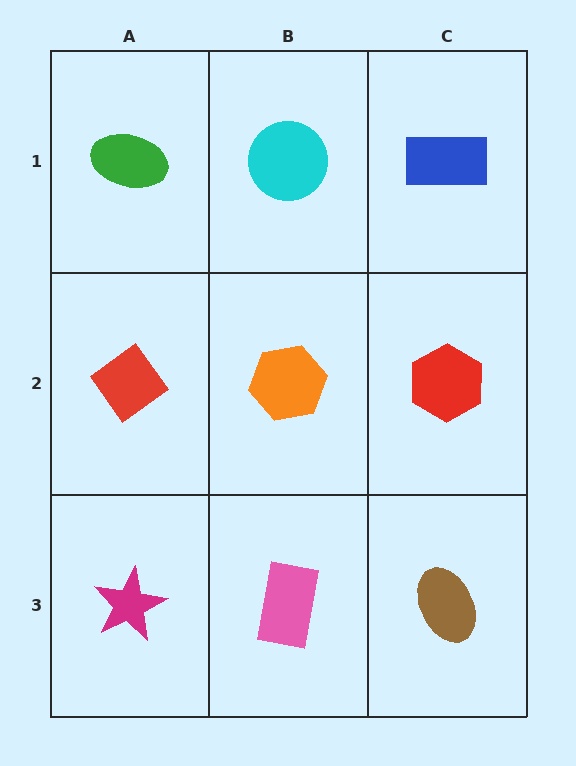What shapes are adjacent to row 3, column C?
A red hexagon (row 2, column C), a pink rectangle (row 3, column B).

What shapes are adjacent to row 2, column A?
A green ellipse (row 1, column A), a magenta star (row 3, column A), an orange hexagon (row 2, column B).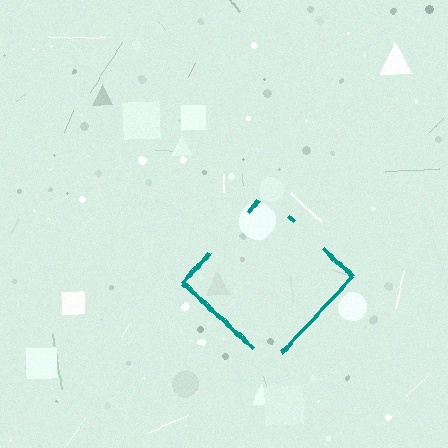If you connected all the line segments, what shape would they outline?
They would outline a diamond.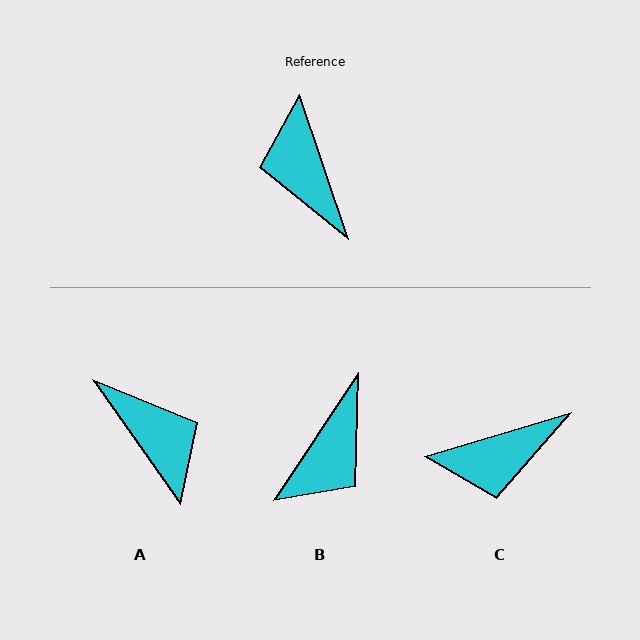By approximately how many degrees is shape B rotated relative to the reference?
Approximately 128 degrees counter-clockwise.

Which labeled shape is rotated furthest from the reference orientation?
A, about 164 degrees away.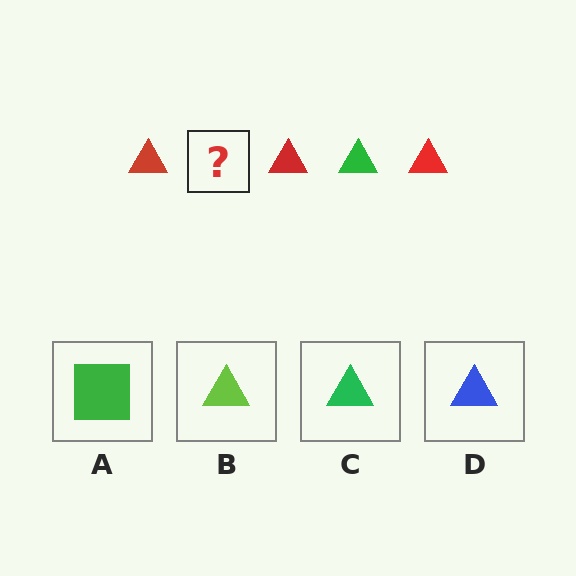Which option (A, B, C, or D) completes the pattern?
C.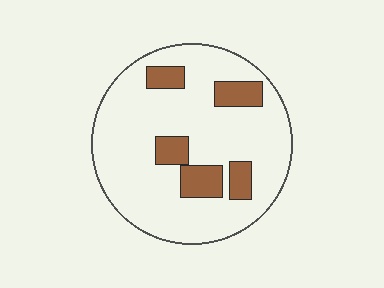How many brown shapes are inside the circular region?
5.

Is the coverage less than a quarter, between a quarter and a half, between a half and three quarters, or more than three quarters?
Less than a quarter.